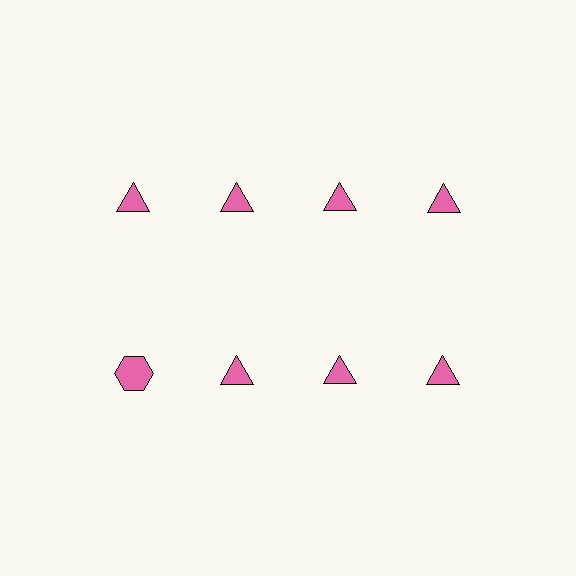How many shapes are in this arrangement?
There are 8 shapes arranged in a grid pattern.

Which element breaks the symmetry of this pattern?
The pink hexagon in the second row, leftmost column breaks the symmetry. All other shapes are pink triangles.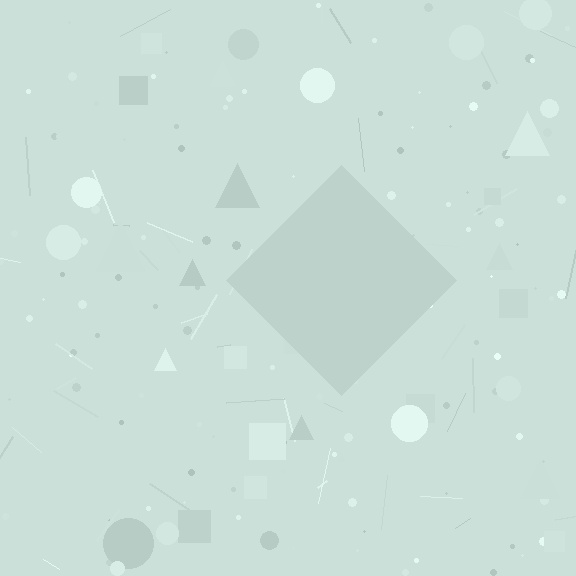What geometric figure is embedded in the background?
A diamond is embedded in the background.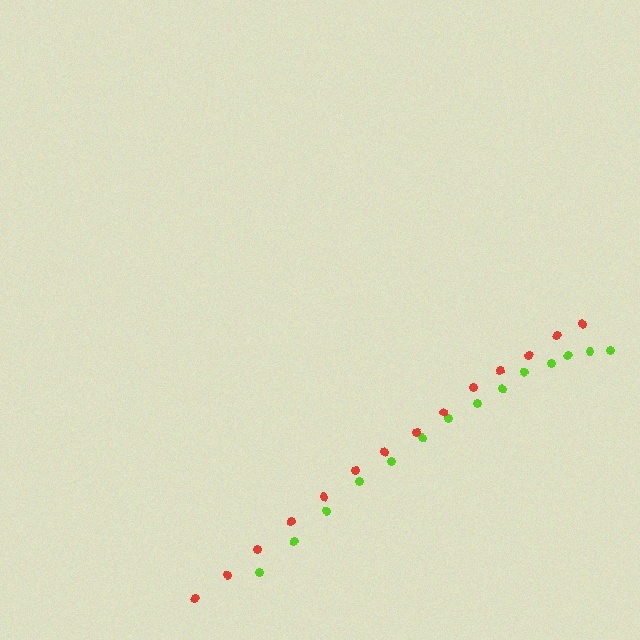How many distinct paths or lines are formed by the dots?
There are 2 distinct paths.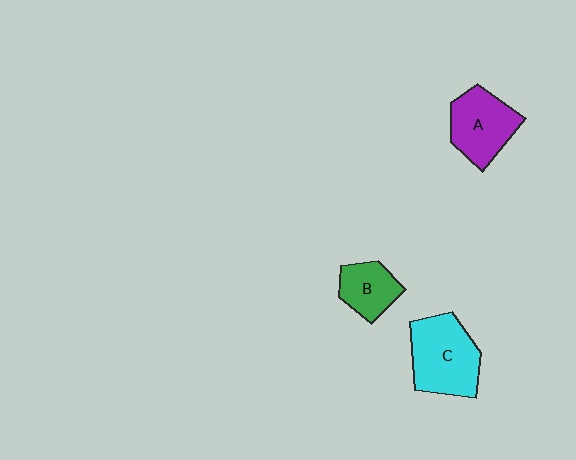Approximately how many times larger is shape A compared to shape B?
Approximately 1.5 times.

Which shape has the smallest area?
Shape B (green).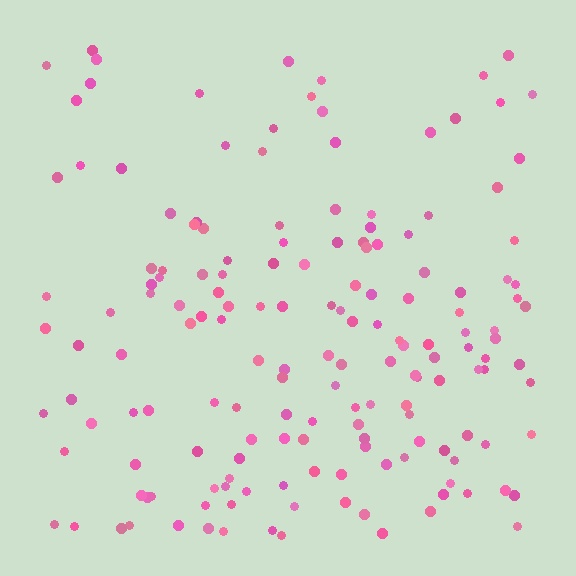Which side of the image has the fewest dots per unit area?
The top.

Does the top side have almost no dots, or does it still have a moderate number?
Still a moderate number, just noticeably fewer than the bottom.